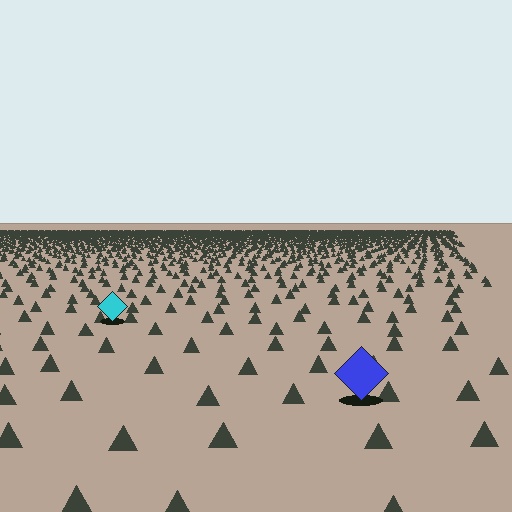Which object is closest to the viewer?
The blue diamond is closest. The texture marks near it are larger and more spread out.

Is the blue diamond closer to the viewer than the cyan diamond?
Yes. The blue diamond is closer — you can tell from the texture gradient: the ground texture is coarser near it.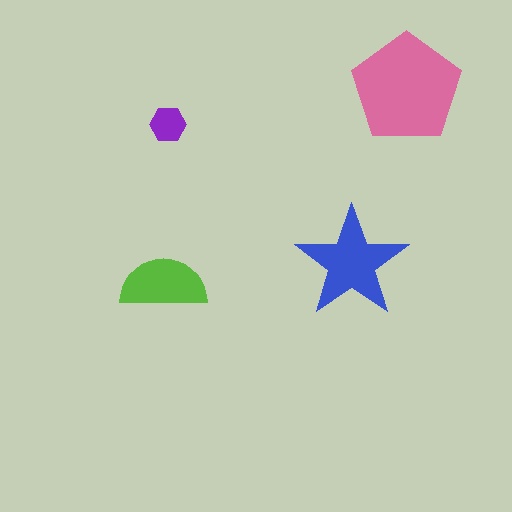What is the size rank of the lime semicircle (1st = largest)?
3rd.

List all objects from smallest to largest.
The purple hexagon, the lime semicircle, the blue star, the pink pentagon.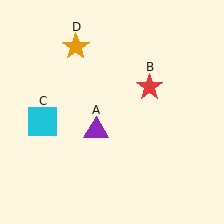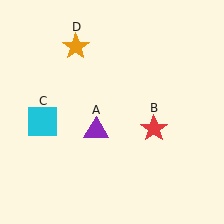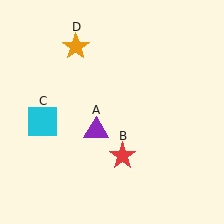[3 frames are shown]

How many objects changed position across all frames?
1 object changed position: red star (object B).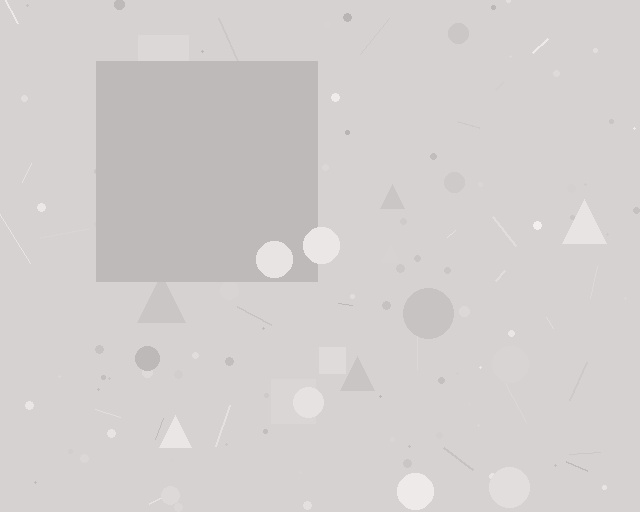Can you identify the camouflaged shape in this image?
The camouflaged shape is a square.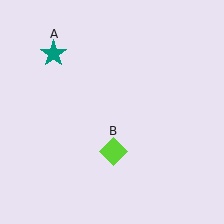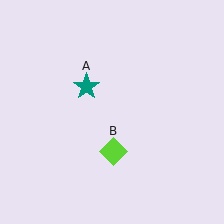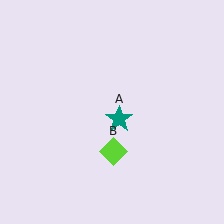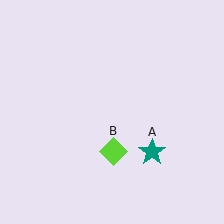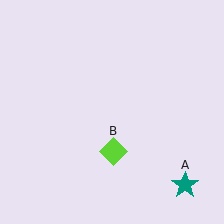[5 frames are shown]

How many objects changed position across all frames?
1 object changed position: teal star (object A).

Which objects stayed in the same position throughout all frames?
Lime diamond (object B) remained stationary.